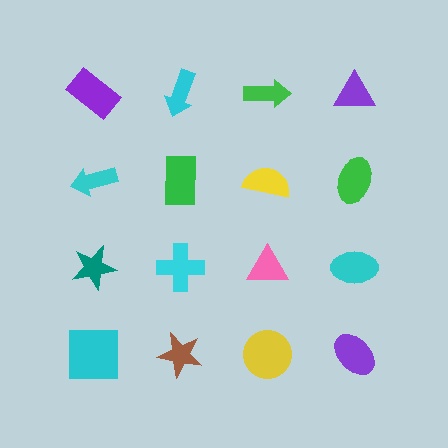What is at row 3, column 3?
A pink triangle.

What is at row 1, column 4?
A purple triangle.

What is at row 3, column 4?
A cyan ellipse.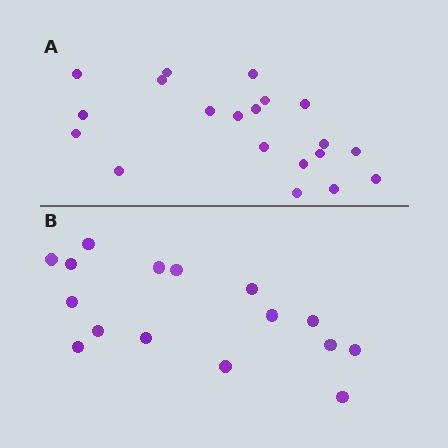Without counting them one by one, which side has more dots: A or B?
Region A (the top region) has more dots.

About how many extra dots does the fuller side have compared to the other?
Region A has about 4 more dots than region B.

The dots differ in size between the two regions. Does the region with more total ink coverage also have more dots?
No. Region B has more total ink coverage because its dots are larger, but region A actually contains more individual dots. Total area can be misleading — the number of items is what matters here.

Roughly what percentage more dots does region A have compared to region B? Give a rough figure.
About 25% more.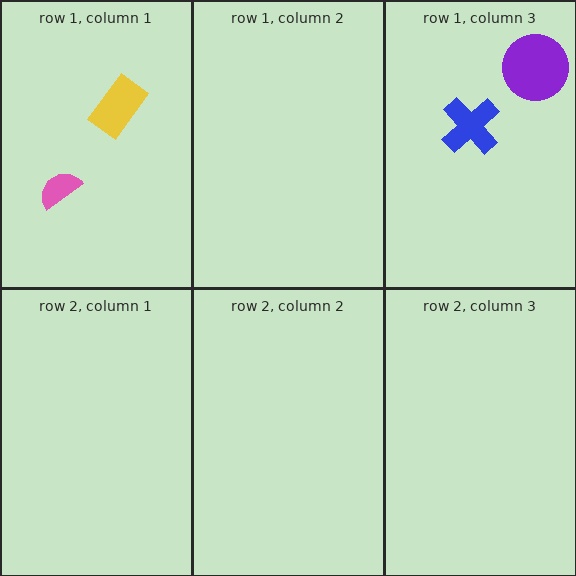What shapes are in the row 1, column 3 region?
The purple circle, the blue cross.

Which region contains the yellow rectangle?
The row 1, column 1 region.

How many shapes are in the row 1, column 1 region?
2.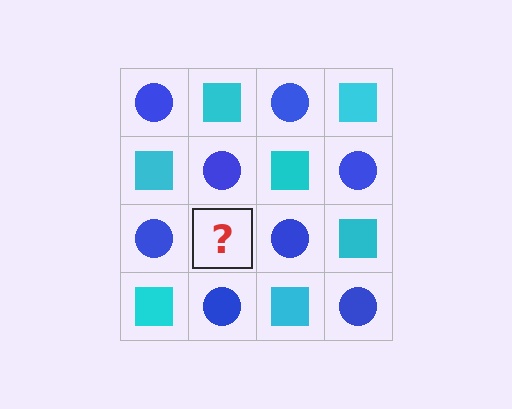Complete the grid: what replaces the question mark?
The question mark should be replaced with a cyan square.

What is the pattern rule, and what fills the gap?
The rule is that it alternates blue circle and cyan square in a checkerboard pattern. The gap should be filled with a cyan square.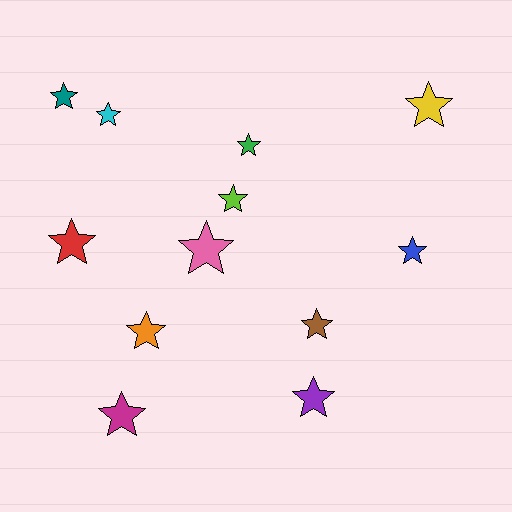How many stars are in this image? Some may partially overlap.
There are 12 stars.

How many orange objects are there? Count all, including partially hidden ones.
There is 1 orange object.